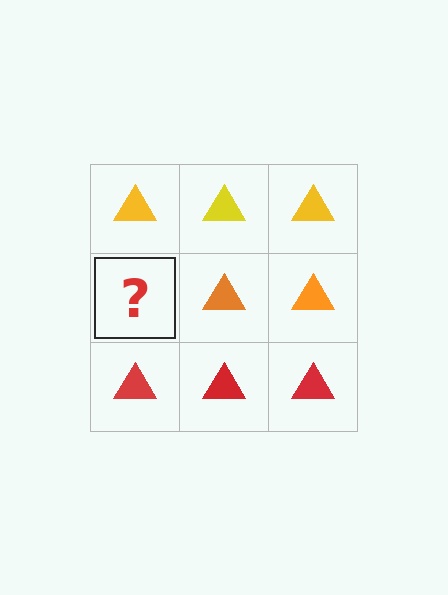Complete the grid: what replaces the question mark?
The question mark should be replaced with an orange triangle.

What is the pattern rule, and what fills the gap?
The rule is that each row has a consistent color. The gap should be filled with an orange triangle.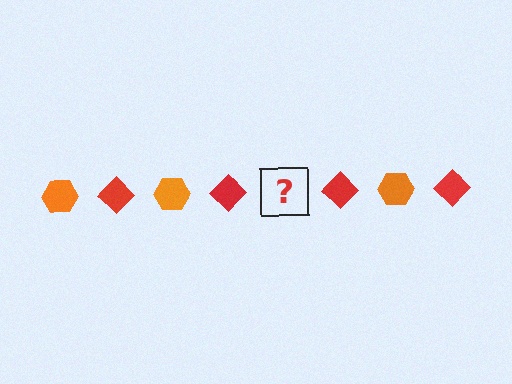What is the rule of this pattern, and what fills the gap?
The rule is that the pattern alternates between orange hexagon and red diamond. The gap should be filled with an orange hexagon.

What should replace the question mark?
The question mark should be replaced with an orange hexagon.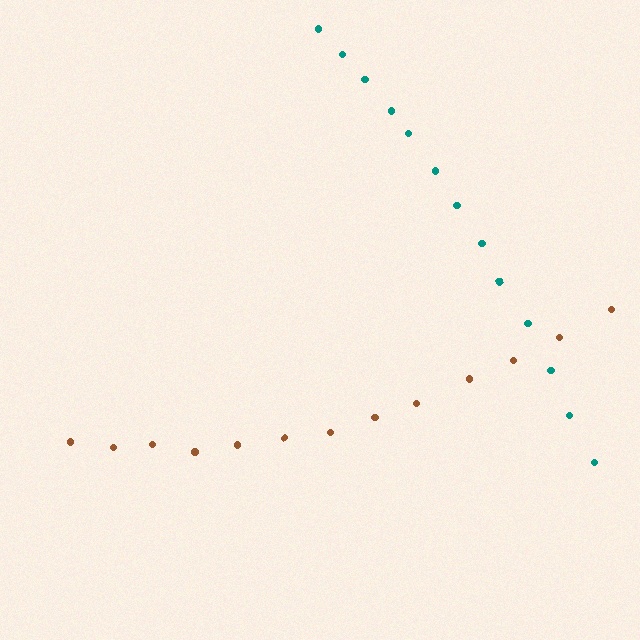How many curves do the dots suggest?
There are 2 distinct paths.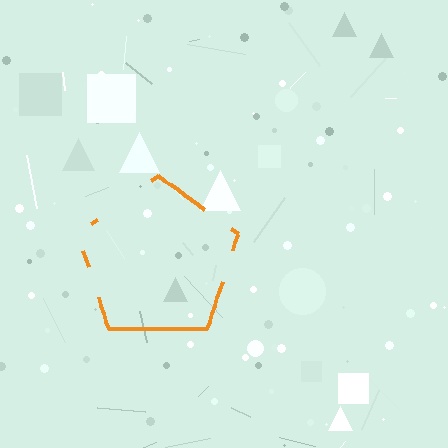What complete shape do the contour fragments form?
The contour fragments form a pentagon.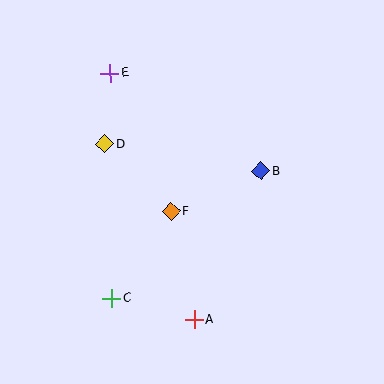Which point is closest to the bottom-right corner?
Point A is closest to the bottom-right corner.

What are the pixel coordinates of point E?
Point E is at (110, 73).